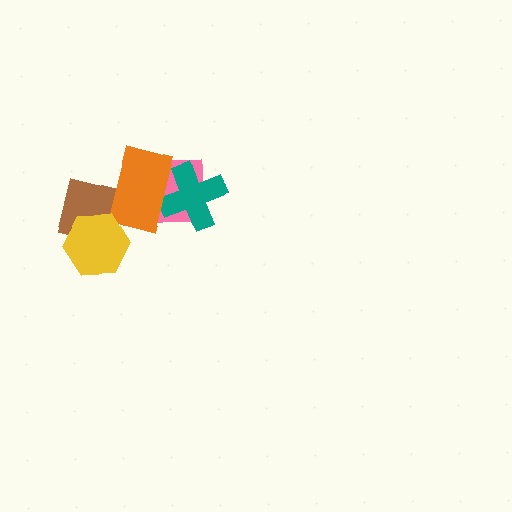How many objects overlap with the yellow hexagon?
1 object overlaps with the yellow hexagon.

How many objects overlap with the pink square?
2 objects overlap with the pink square.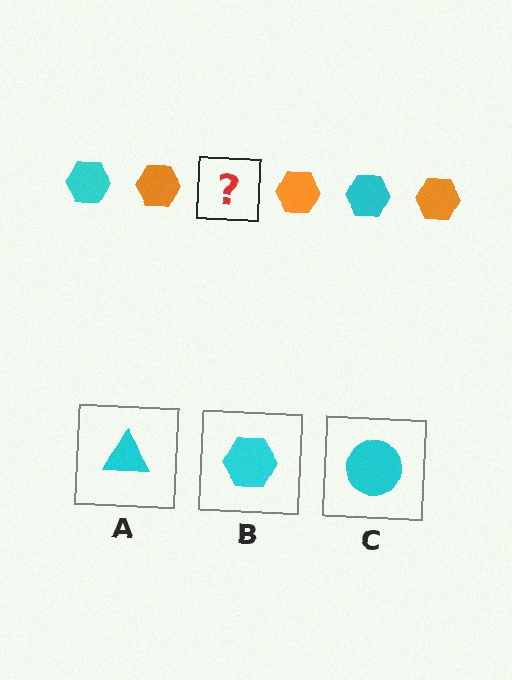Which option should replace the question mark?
Option B.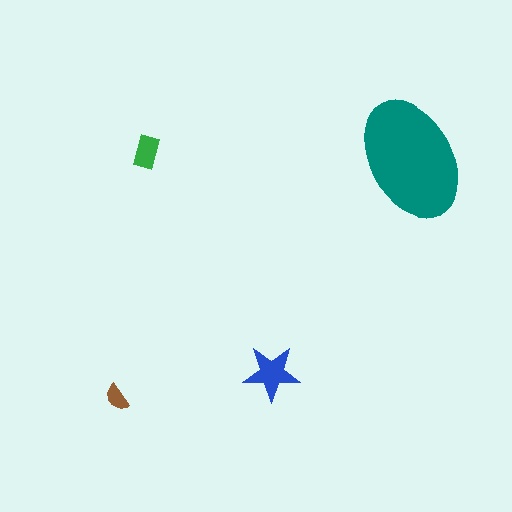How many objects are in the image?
There are 4 objects in the image.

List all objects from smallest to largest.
The brown semicircle, the green rectangle, the blue star, the teal ellipse.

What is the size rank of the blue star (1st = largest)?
2nd.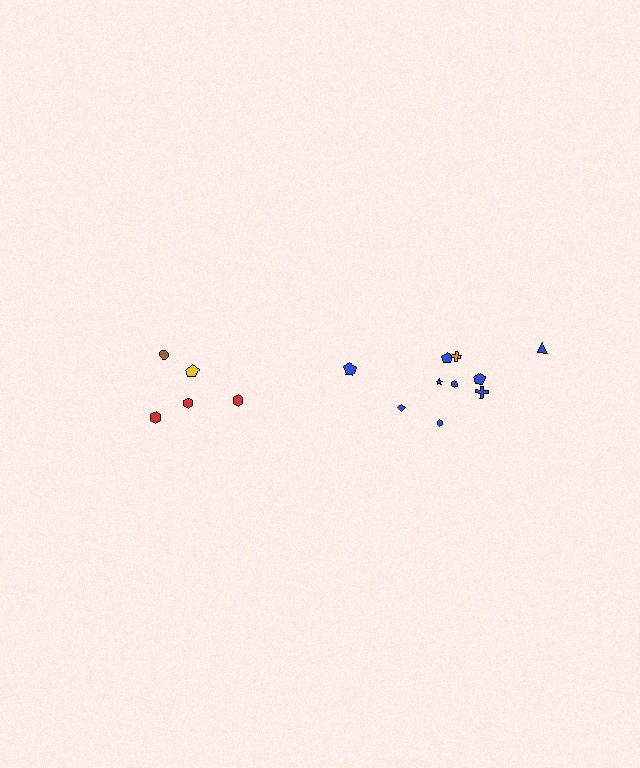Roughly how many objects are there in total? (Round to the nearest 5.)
Roughly 15 objects in total.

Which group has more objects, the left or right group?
The right group.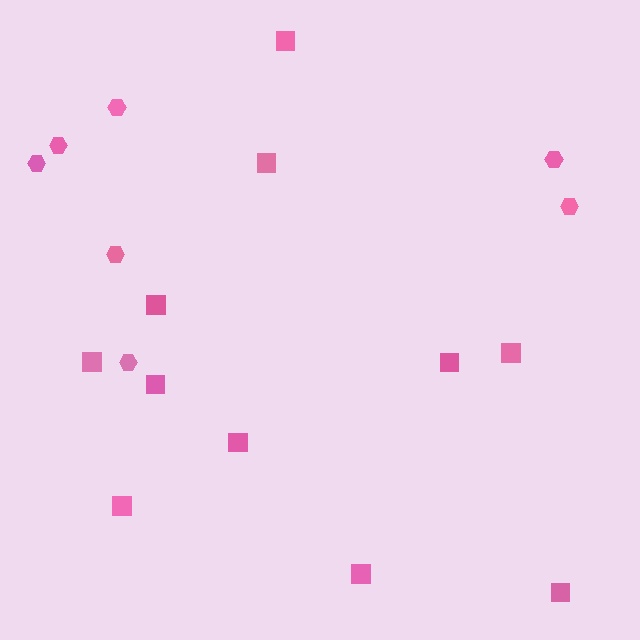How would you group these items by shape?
There are 2 groups: one group of hexagons (7) and one group of squares (11).